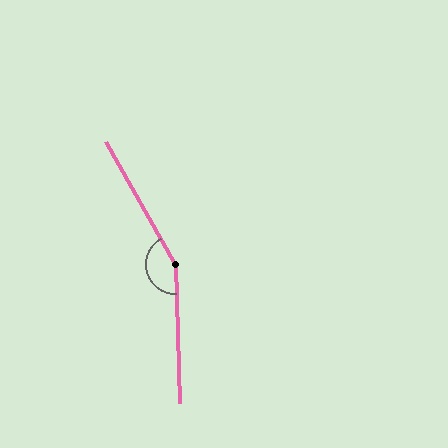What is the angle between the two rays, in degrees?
Approximately 152 degrees.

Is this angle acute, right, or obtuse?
It is obtuse.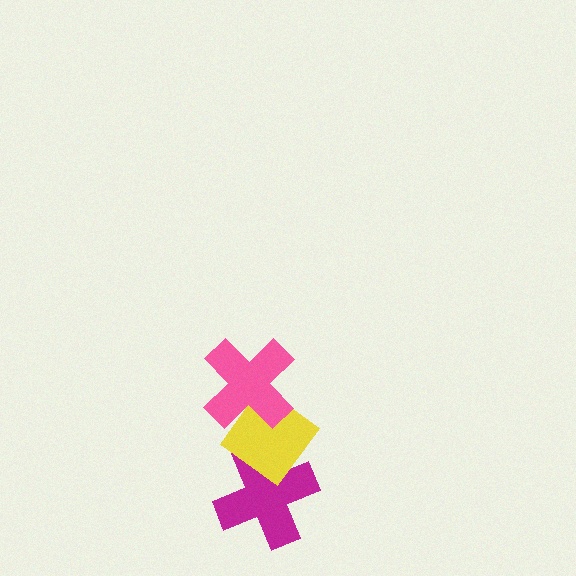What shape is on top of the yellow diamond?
The pink cross is on top of the yellow diamond.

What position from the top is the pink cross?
The pink cross is 1st from the top.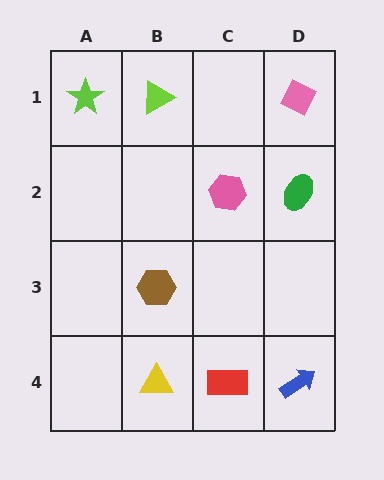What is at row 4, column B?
A yellow triangle.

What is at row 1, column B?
A lime triangle.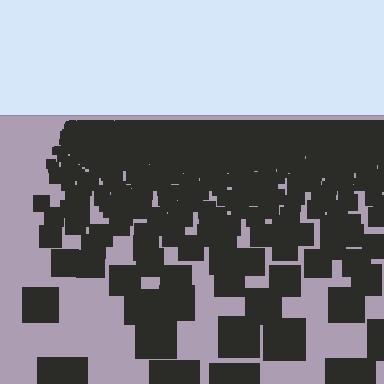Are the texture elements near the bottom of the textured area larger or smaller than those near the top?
Larger. Near the bottom, elements are closer to the viewer and appear at a bigger on-screen size.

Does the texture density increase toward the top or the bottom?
Density increases toward the top.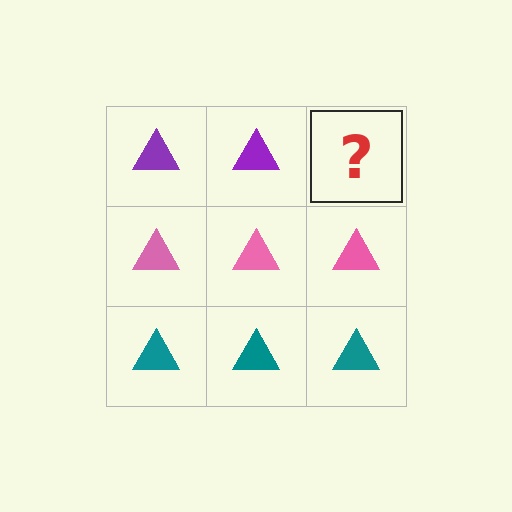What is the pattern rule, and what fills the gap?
The rule is that each row has a consistent color. The gap should be filled with a purple triangle.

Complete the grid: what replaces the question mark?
The question mark should be replaced with a purple triangle.